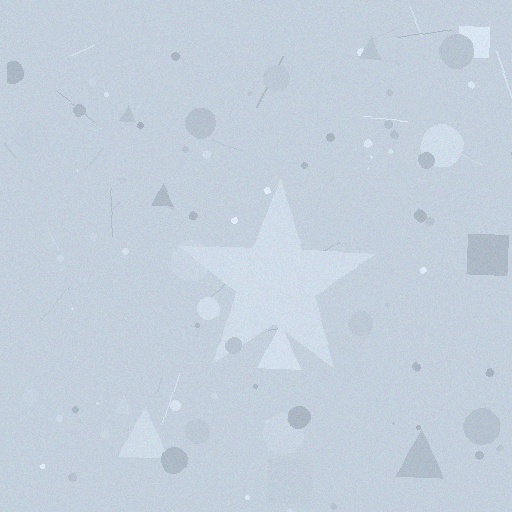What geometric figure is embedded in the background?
A star is embedded in the background.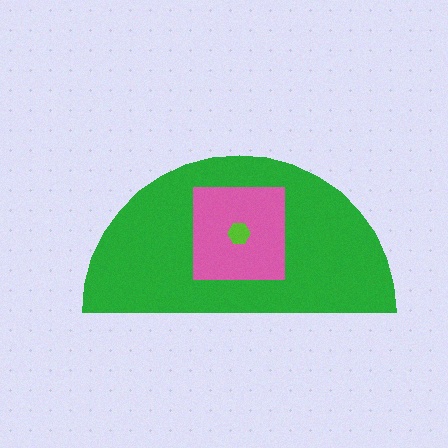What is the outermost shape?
The green semicircle.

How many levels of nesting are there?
3.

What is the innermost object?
The lime hexagon.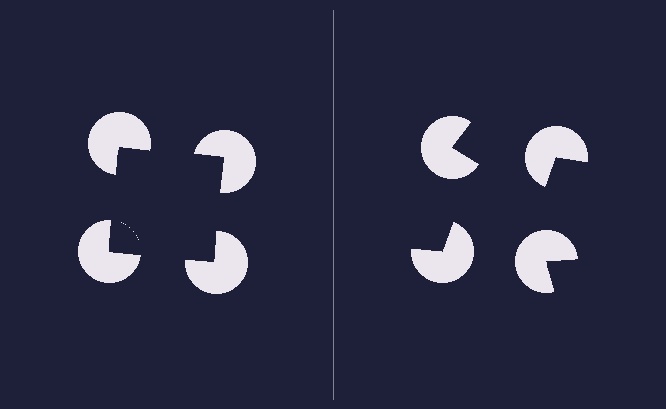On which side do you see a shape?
An illusory square appears on the left side. On the right side the wedge cuts are rotated, so no coherent shape forms.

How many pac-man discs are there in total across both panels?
8 — 4 on each side.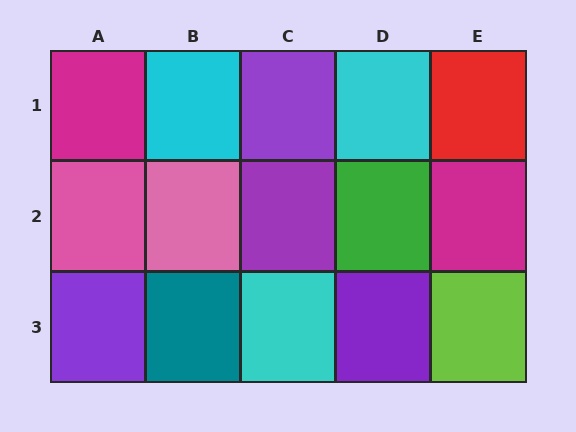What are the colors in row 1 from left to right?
Magenta, cyan, purple, cyan, red.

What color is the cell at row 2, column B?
Pink.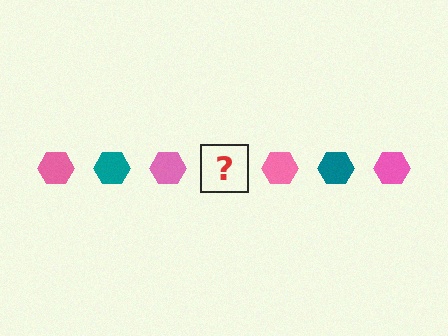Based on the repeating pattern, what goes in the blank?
The blank should be a teal hexagon.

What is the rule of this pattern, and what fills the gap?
The rule is that the pattern cycles through pink, teal hexagons. The gap should be filled with a teal hexagon.